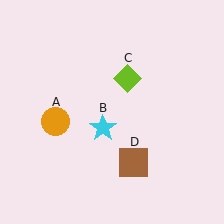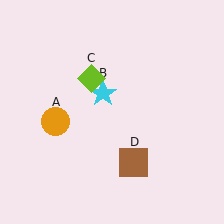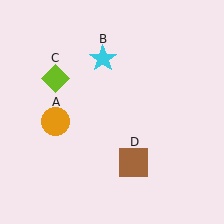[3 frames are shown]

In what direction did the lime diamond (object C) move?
The lime diamond (object C) moved left.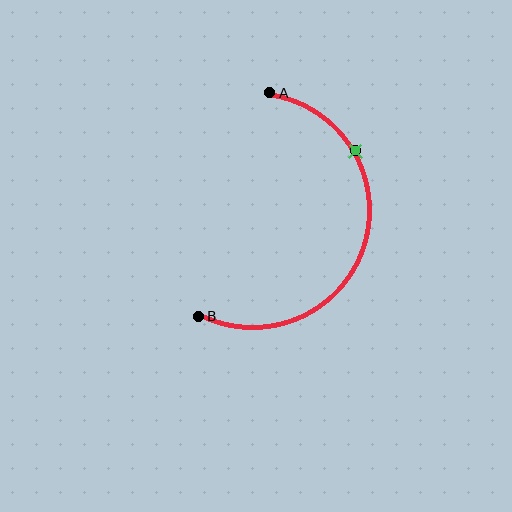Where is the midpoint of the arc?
The arc midpoint is the point on the curve farthest from the straight line joining A and B. It sits to the right of that line.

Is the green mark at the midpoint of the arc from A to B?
No. The green mark lies on the arc but is closer to endpoint A. The arc midpoint would be at the point on the curve equidistant along the arc from both A and B.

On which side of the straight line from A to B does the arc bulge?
The arc bulges to the right of the straight line connecting A and B.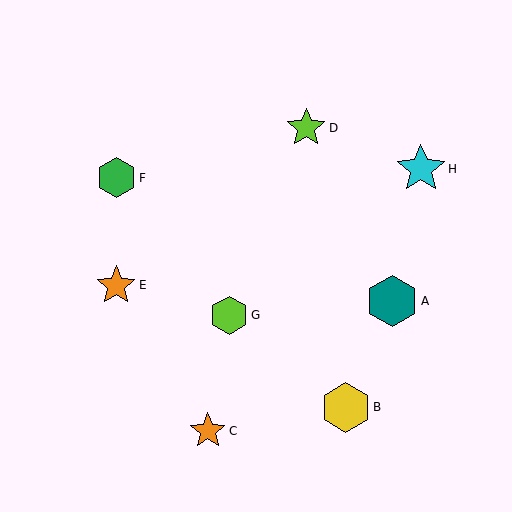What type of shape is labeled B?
Shape B is a yellow hexagon.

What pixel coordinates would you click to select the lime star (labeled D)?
Click at (306, 128) to select the lime star D.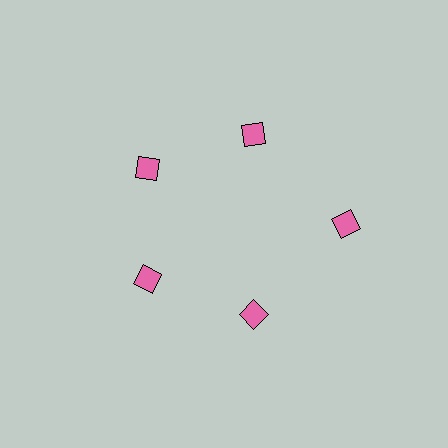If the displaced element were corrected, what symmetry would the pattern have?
It would have 5-fold rotational symmetry — the pattern would map onto itself every 72 degrees.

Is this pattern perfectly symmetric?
No. The 5 pink diamonds are arranged in a ring, but one element near the 3 o'clock position is pushed outward from the center, breaking the 5-fold rotational symmetry.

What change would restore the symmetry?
The symmetry would be restored by moving it inward, back onto the ring so that all 5 diamonds sit at equal angles and equal distance from the center.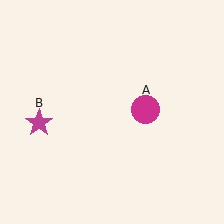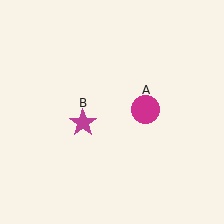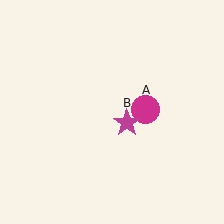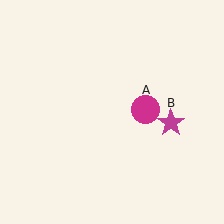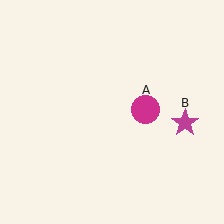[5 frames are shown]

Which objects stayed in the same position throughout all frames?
Magenta circle (object A) remained stationary.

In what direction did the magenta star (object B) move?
The magenta star (object B) moved right.